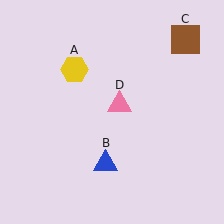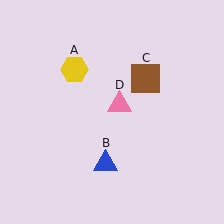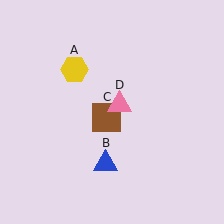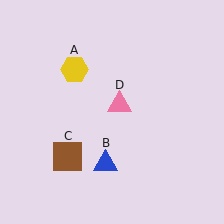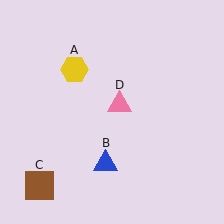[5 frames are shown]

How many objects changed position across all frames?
1 object changed position: brown square (object C).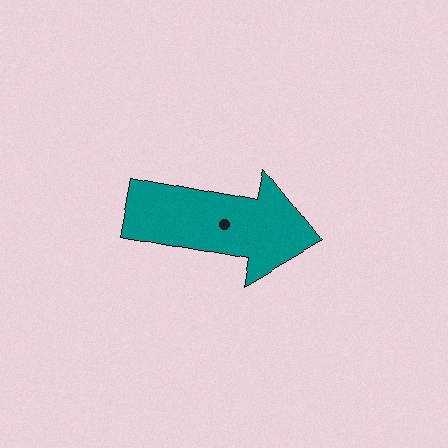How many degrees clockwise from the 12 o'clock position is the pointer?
Approximately 101 degrees.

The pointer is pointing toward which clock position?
Roughly 3 o'clock.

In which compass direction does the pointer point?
East.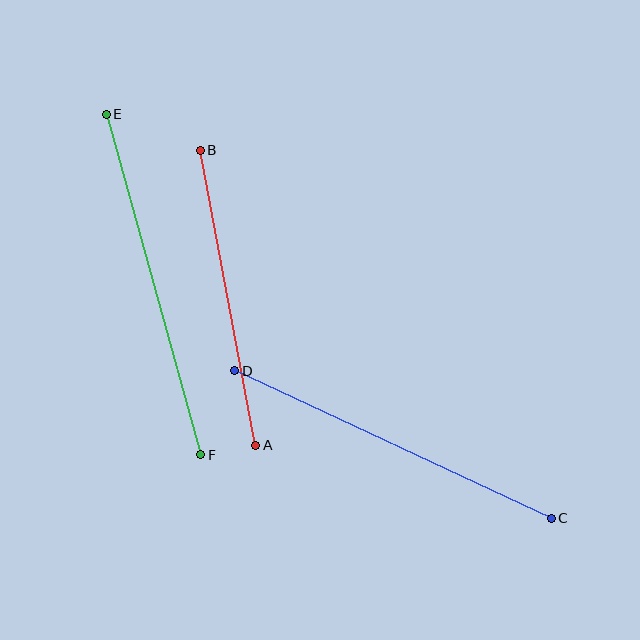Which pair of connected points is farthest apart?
Points E and F are farthest apart.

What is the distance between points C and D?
The distance is approximately 349 pixels.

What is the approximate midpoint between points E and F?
The midpoint is at approximately (153, 284) pixels.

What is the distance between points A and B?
The distance is approximately 300 pixels.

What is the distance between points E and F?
The distance is approximately 353 pixels.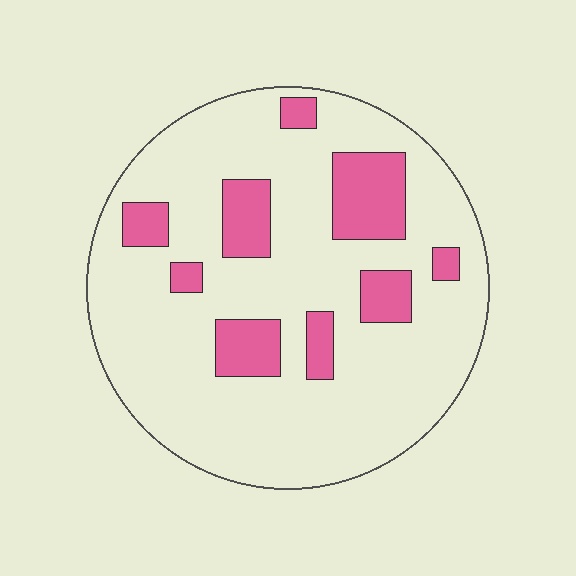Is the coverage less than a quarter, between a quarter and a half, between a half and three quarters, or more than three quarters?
Less than a quarter.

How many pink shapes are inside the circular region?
9.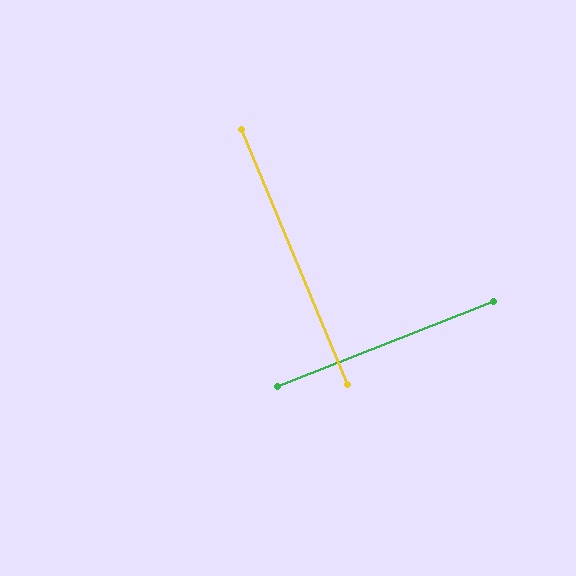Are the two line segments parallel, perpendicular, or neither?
Perpendicular — they meet at approximately 89°.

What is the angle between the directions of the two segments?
Approximately 89 degrees.